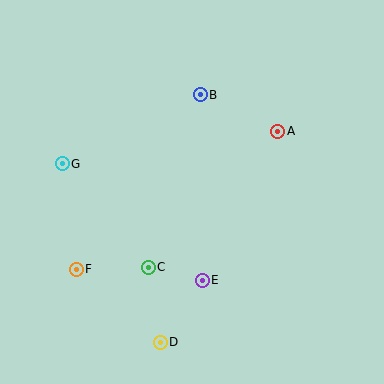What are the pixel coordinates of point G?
Point G is at (62, 164).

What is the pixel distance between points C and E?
The distance between C and E is 56 pixels.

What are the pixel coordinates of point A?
Point A is at (278, 131).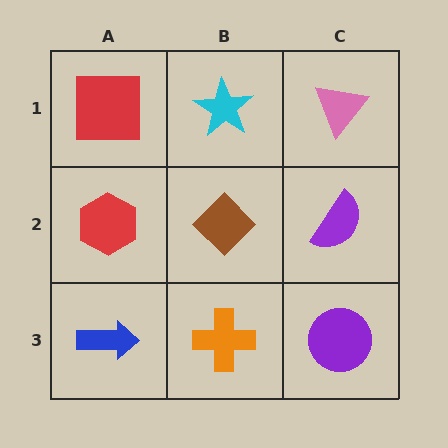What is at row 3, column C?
A purple circle.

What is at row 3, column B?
An orange cross.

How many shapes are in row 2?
3 shapes.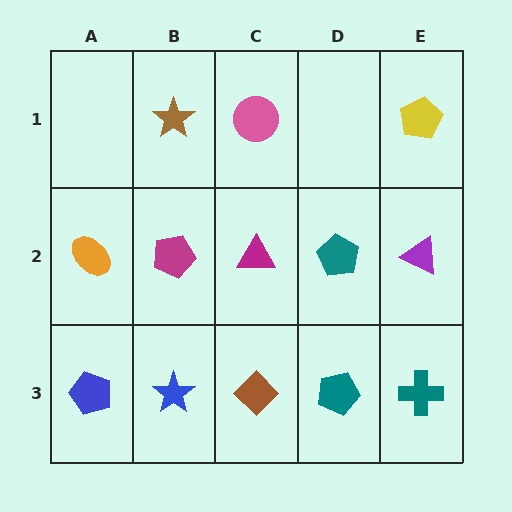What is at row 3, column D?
A teal pentagon.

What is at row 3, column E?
A teal cross.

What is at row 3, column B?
A blue star.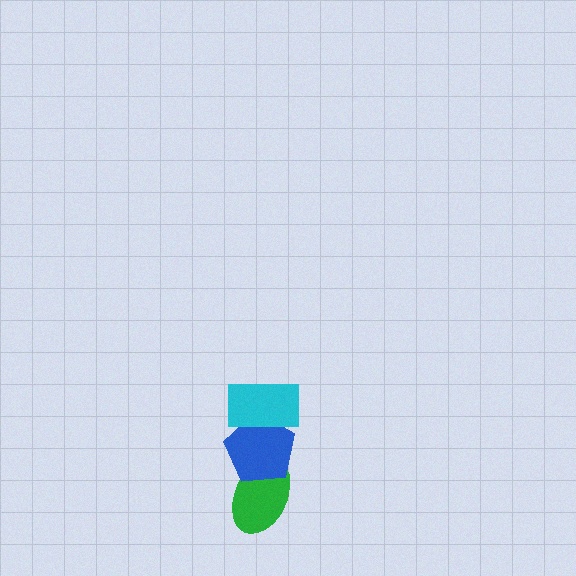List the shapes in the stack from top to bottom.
From top to bottom: the cyan rectangle, the blue pentagon, the green ellipse.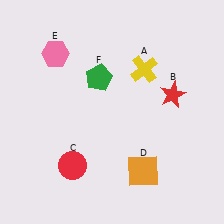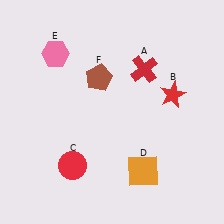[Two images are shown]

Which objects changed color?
A changed from yellow to red. F changed from green to brown.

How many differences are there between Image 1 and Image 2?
There are 2 differences between the two images.